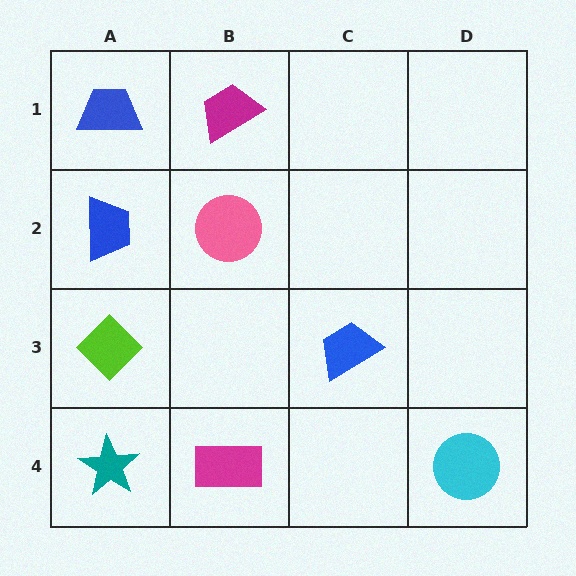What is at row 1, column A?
A blue trapezoid.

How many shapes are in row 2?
2 shapes.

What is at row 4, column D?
A cyan circle.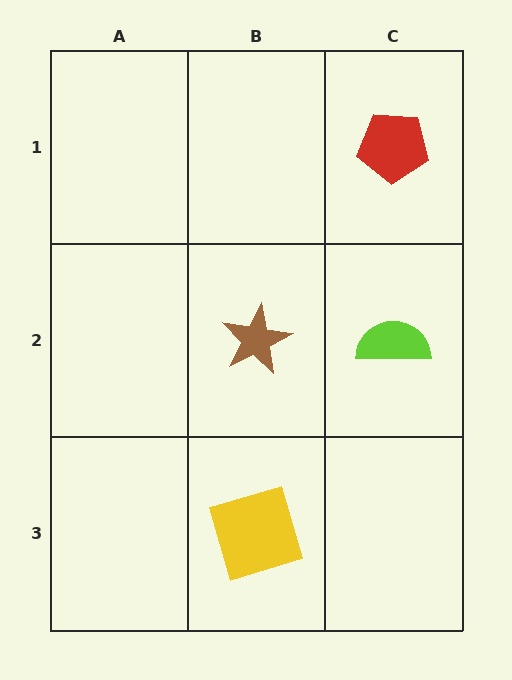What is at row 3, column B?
A yellow square.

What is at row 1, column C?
A red pentagon.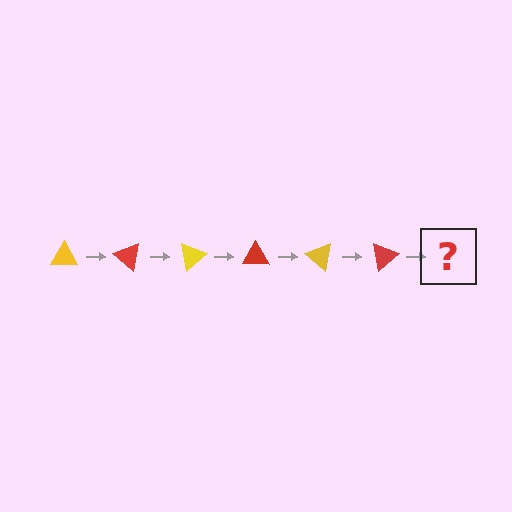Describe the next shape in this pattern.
It should be a yellow triangle, rotated 240 degrees from the start.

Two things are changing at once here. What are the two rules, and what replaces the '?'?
The two rules are that it rotates 40 degrees each step and the color cycles through yellow and red. The '?' should be a yellow triangle, rotated 240 degrees from the start.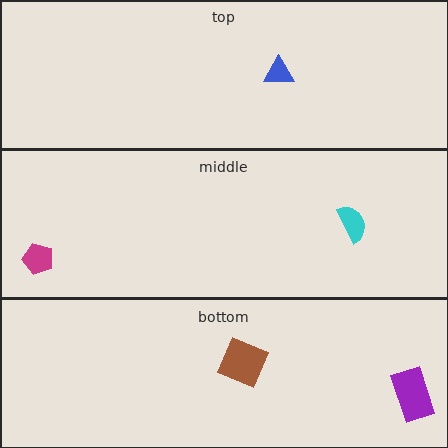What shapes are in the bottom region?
The purple rectangle, the brown square.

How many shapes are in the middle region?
2.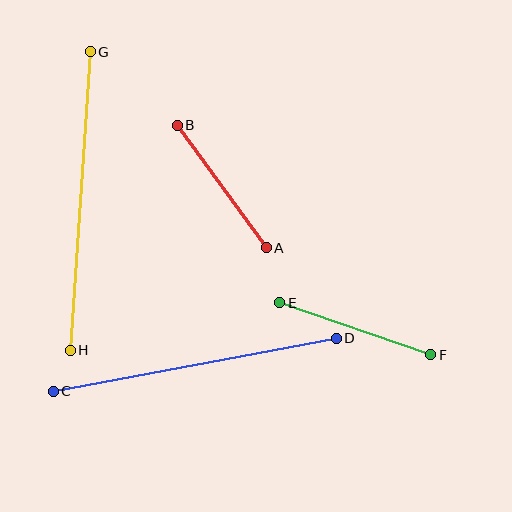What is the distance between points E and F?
The distance is approximately 159 pixels.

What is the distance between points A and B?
The distance is approximately 151 pixels.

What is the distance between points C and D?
The distance is approximately 288 pixels.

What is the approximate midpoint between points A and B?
The midpoint is at approximately (222, 186) pixels.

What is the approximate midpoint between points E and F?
The midpoint is at approximately (355, 329) pixels.